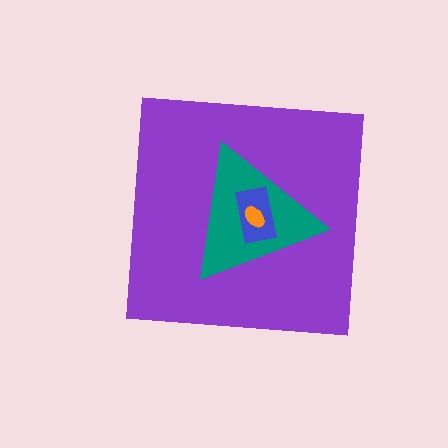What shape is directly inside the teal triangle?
The blue rectangle.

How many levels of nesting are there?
4.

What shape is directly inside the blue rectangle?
The orange ellipse.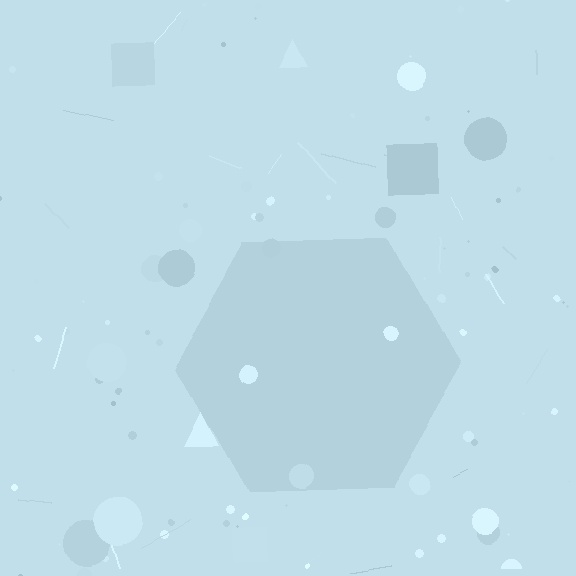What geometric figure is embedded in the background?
A hexagon is embedded in the background.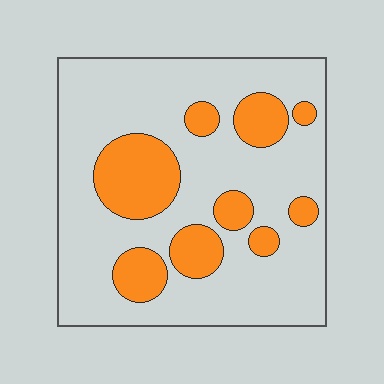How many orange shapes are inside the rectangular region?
9.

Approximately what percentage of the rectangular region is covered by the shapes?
Approximately 25%.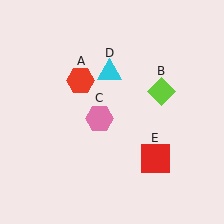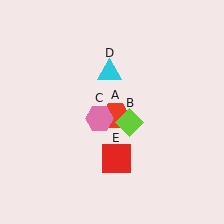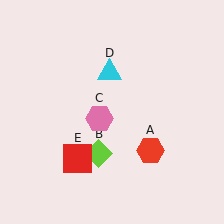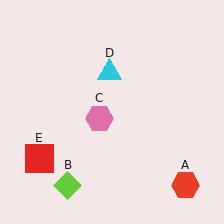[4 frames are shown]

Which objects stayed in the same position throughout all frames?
Pink hexagon (object C) and cyan triangle (object D) remained stationary.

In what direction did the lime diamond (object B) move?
The lime diamond (object B) moved down and to the left.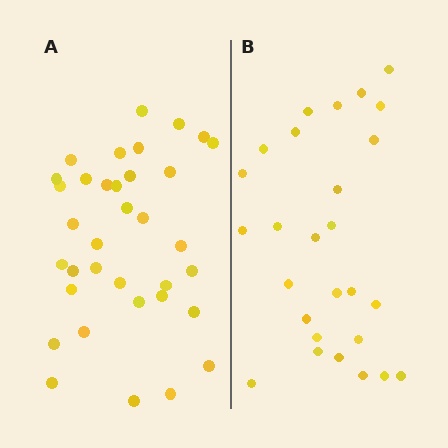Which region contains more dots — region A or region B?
Region A (the left region) has more dots.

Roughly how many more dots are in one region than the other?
Region A has roughly 8 or so more dots than region B.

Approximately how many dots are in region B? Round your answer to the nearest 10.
About 30 dots. (The exact count is 27, which rounds to 30.)